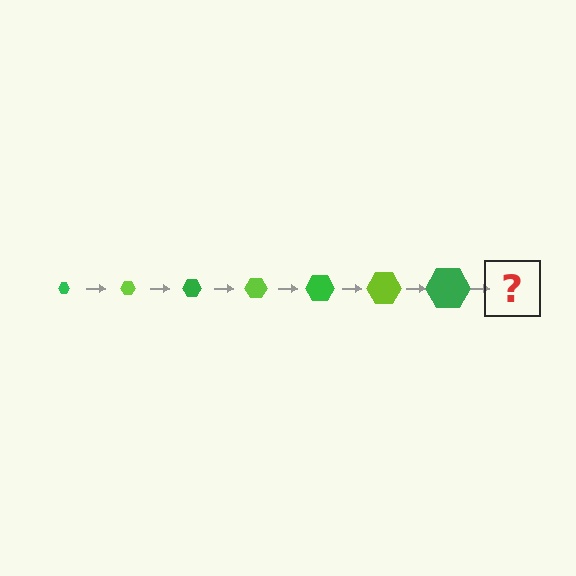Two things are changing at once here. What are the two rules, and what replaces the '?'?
The two rules are that the hexagon grows larger each step and the color cycles through green and lime. The '?' should be a lime hexagon, larger than the previous one.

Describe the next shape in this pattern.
It should be a lime hexagon, larger than the previous one.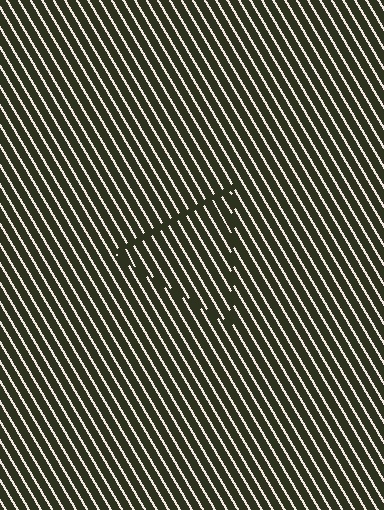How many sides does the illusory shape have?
3 sides — the line-ends trace a triangle.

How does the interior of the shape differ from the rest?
The interior of the shape contains the same grating, shifted by half a period — the contour is defined by the phase discontinuity where line-ends from the inner and outer gratings abut.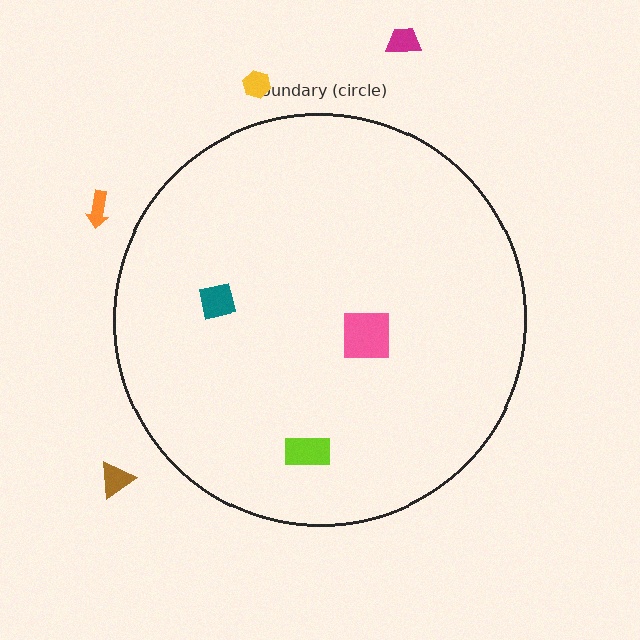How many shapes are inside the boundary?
3 inside, 4 outside.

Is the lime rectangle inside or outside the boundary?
Inside.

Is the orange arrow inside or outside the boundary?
Outside.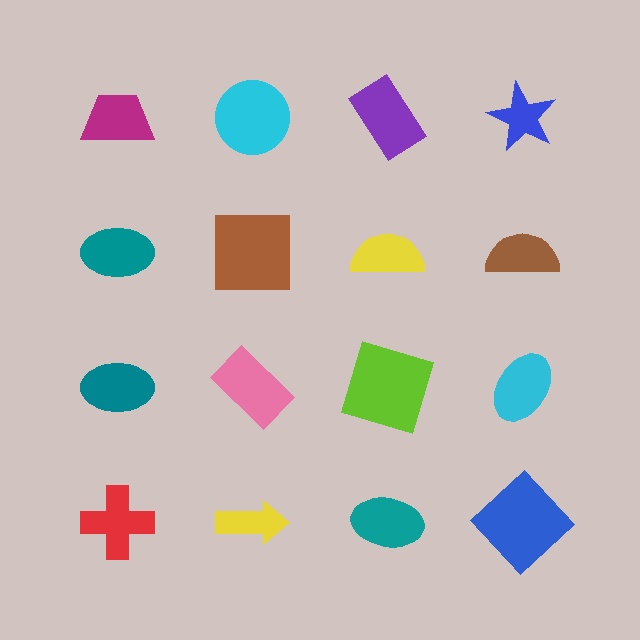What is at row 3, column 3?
A lime square.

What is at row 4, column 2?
A yellow arrow.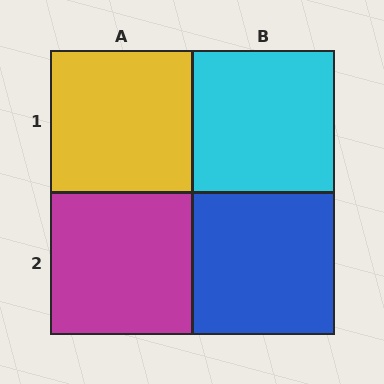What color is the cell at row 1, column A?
Yellow.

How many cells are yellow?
1 cell is yellow.